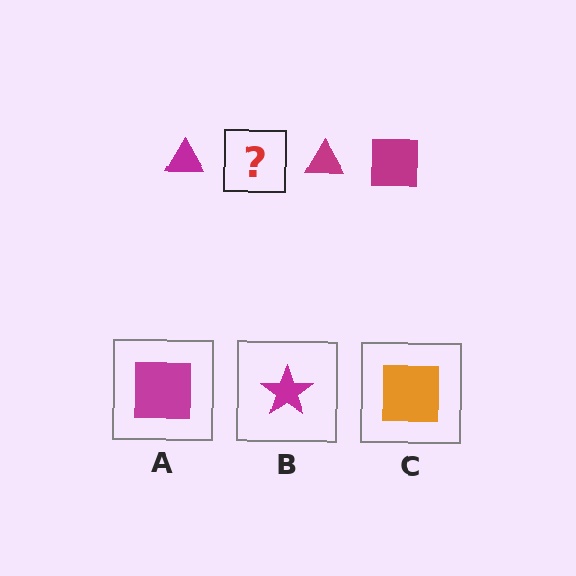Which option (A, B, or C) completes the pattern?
A.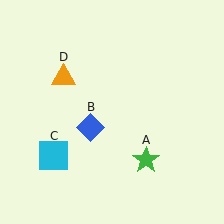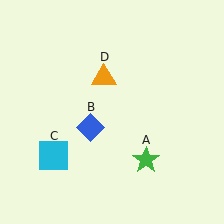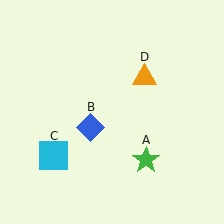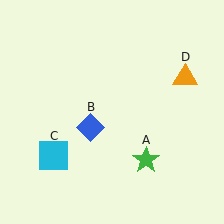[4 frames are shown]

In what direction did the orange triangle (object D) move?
The orange triangle (object D) moved right.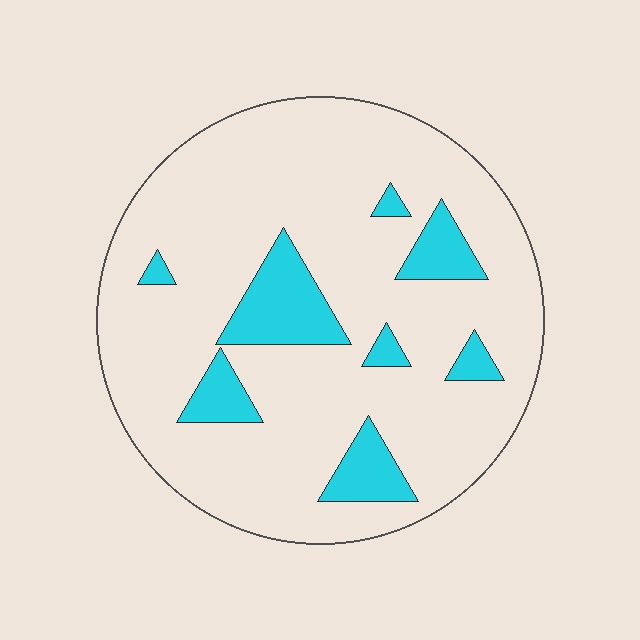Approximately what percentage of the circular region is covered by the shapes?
Approximately 15%.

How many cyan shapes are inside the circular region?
8.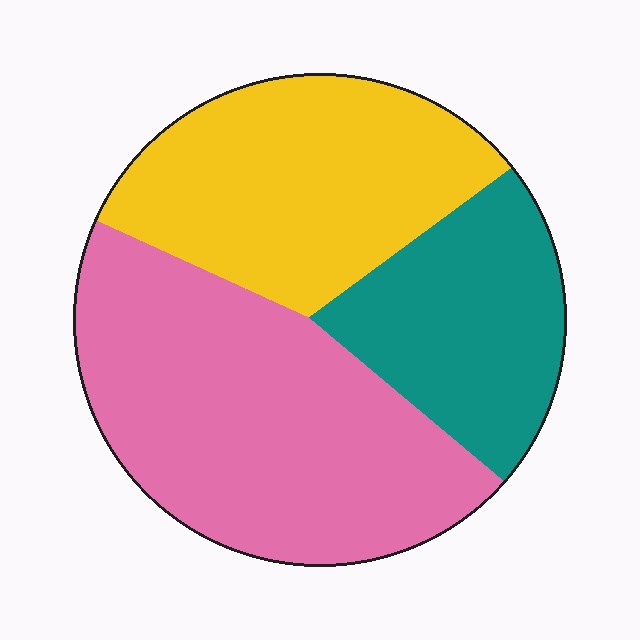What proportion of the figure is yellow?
Yellow takes up between a quarter and a half of the figure.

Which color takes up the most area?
Pink, at roughly 45%.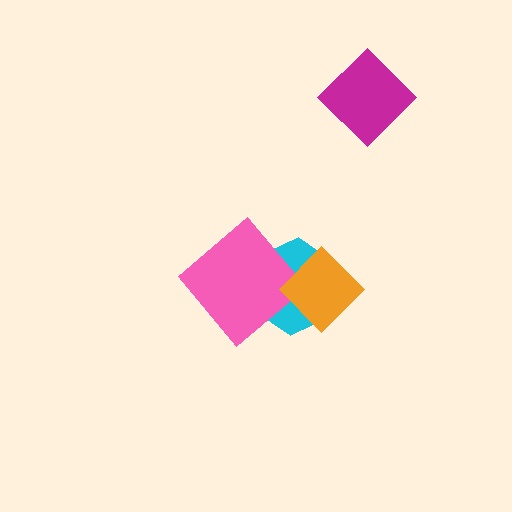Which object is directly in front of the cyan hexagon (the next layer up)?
The pink diamond is directly in front of the cyan hexagon.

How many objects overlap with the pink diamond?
1 object overlaps with the pink diamond.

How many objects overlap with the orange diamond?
1 object overlaps with the orange diamond.